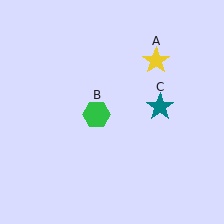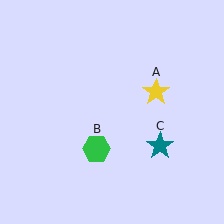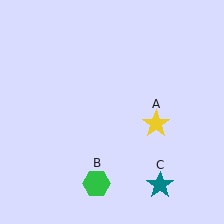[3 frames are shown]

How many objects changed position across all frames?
3 objects changed position: yellow star (object A), green hexagon (object B), teal star (object C).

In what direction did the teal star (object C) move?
The teal star (object C) moved down.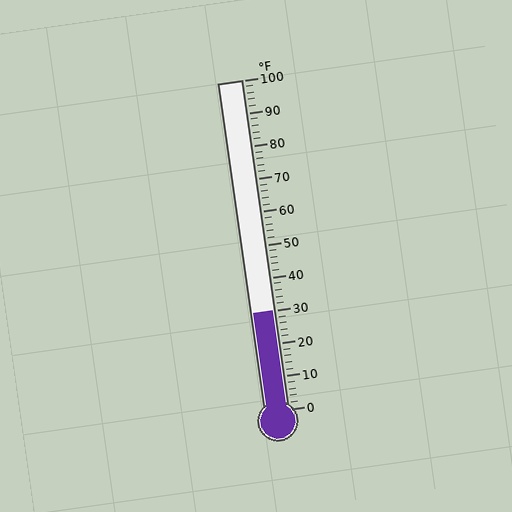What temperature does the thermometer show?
The thermometer shows approximately 30°F.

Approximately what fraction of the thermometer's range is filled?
The thermometer is filled to approximately 30% of its range.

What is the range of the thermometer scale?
The thermometer scale ranges from 0°F to 100°F.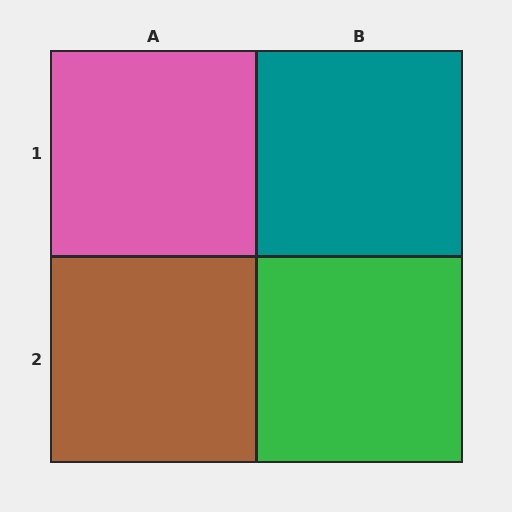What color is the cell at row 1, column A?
Pink.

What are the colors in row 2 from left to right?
Brown, green.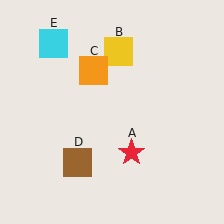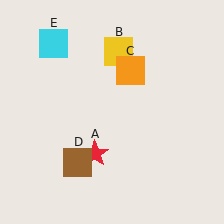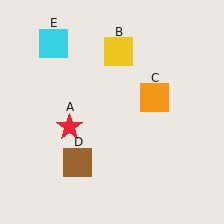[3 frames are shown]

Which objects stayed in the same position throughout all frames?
Yellow square (object B) and brown square (object D) and cyan square (object E) remained stationary.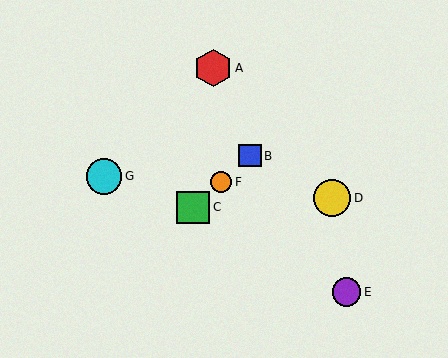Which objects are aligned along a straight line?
Objects B, C, F are aligned along a straight line.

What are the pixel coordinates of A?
Object A is at (213, 68).